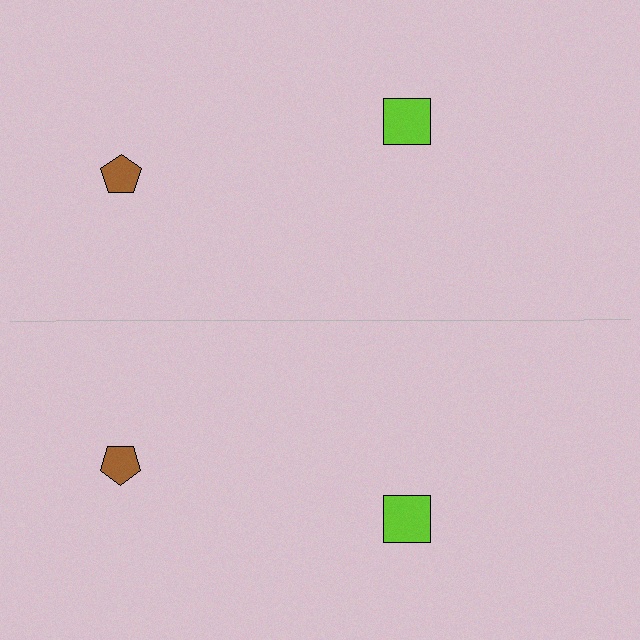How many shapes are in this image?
There are 4 shapes in this image.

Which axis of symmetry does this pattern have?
The pattern has a horizontal axis of symmetry running through the center of the image.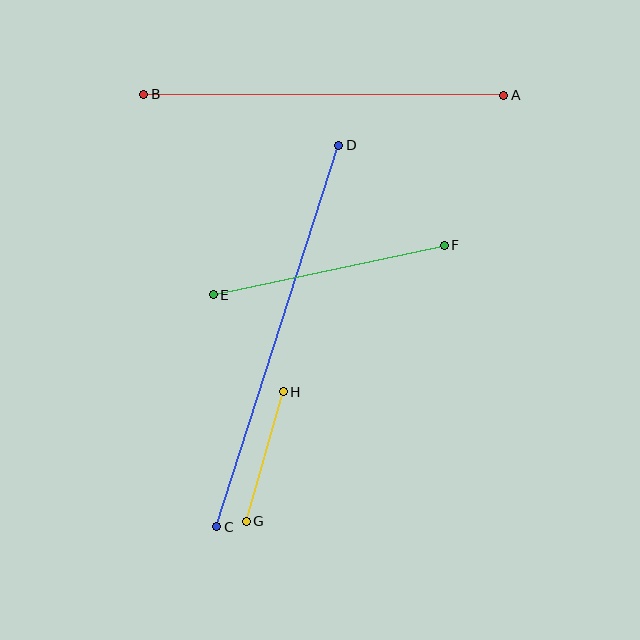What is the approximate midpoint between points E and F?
The midpoint is at approximately (329, 270) pixels.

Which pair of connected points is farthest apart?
Points C and D are farthest apart.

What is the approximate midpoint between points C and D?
The midpoint is at approximately (278, 336) pixels.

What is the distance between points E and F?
The distance is approximately 236 pixels.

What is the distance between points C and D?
The distance is approximately 401 pixels.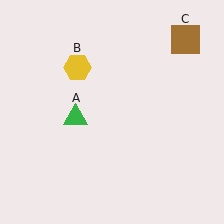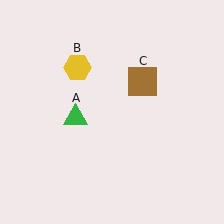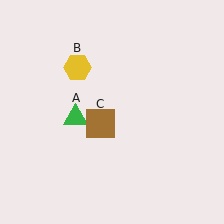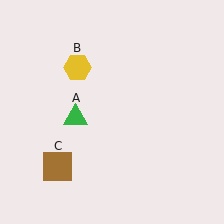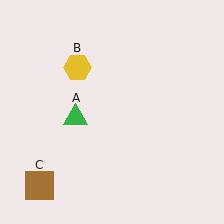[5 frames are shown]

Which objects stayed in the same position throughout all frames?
Green triangle (object A) and yellow hexagon (object B) remained stationary.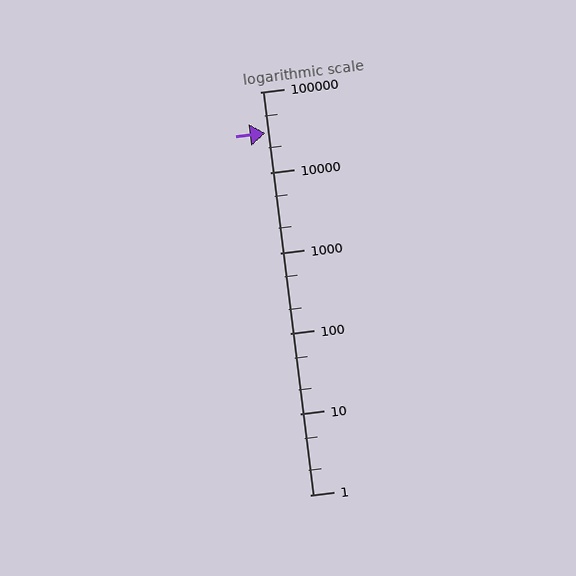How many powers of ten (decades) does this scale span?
The scale spans 5 decades, from 1 to 100000.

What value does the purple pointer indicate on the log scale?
The pointer indicates approximately 31000.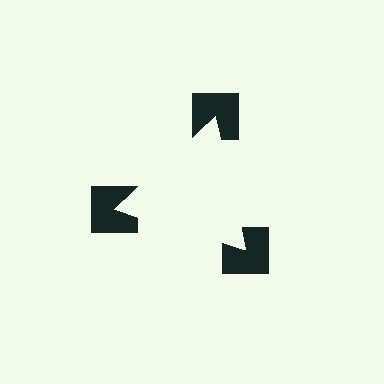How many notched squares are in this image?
There are 3 — one at each vertex of the illusory triangle.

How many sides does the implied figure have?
3 sides.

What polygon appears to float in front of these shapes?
An illusory triangle — its edges are inferred from the aligned wedge cuts in the notched squares, not physically drawn.